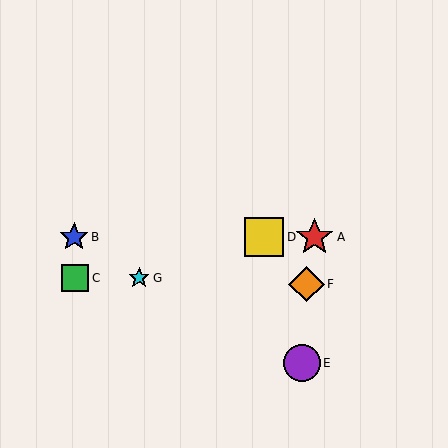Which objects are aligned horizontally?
Objects A, B, D are aligned horizontally.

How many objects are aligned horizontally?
3 objects (A, B, D) are aligned horizontally.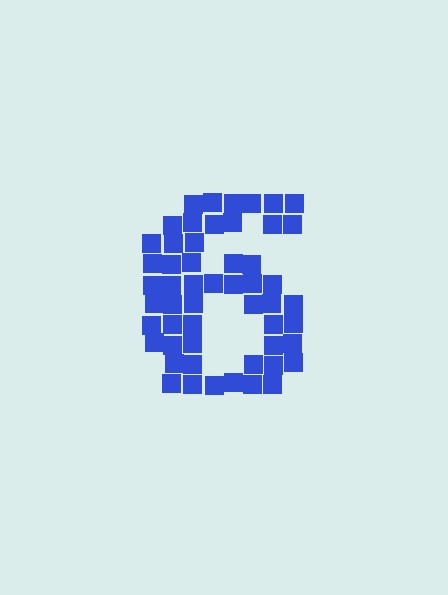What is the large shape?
The large shape is the digit 6.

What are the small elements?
The small elements are squares.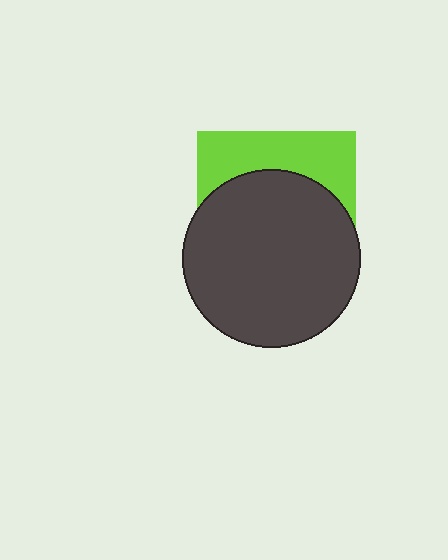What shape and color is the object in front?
The object in front is a dark gray circle.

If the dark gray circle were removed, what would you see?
You would see the complete lime square.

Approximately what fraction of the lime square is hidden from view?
Roughly 67% of the lime square is hidden behind the dark gray circle.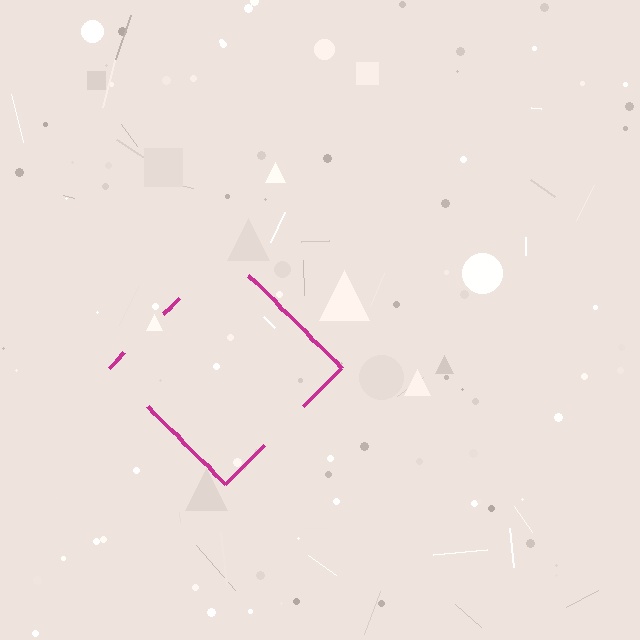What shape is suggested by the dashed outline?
The dashed outline suggests a diamond.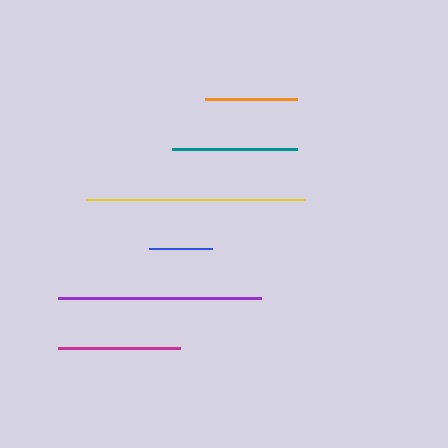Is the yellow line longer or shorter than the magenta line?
The yellow line is longer than the magenta line.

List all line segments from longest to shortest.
From longest to shortest: yellow, purple, teal, magenta, orange, blue.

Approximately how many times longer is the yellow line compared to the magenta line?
The yellow line is approximately 1.8 times the length of the magenta line.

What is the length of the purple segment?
The purple segment is approximately 203 pixels long.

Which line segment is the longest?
The yellow line is the longest at approximately 219 pixels.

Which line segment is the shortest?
The blue line is the shortest at approximately 63 pixels.